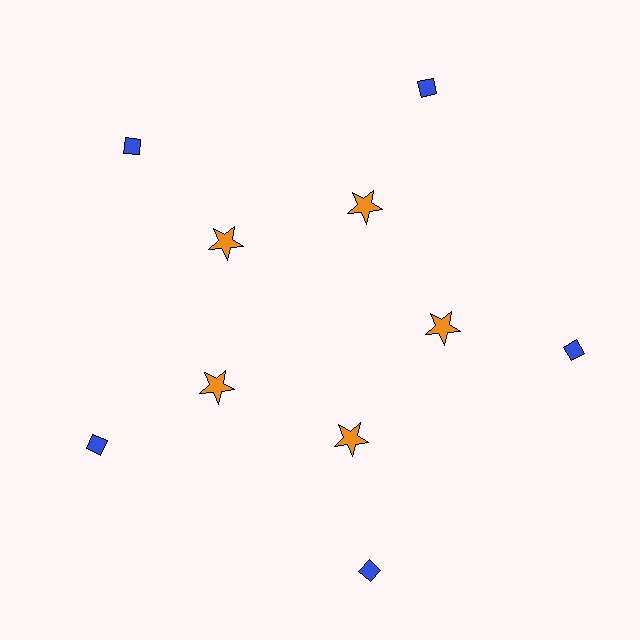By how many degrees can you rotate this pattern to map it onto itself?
The pattern maps onto itself every 72 degrees of rotation.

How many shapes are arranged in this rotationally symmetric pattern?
There are 10 shapes, arranged in 5 groups of 2.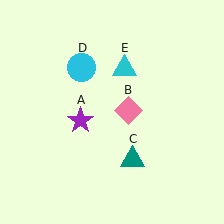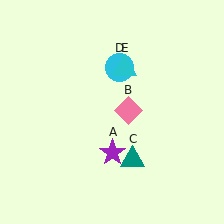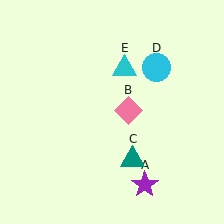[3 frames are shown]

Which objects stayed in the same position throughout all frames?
Pink diamond (object B) and teal triangle (object C) and cyan triangle (object E) remained stationary.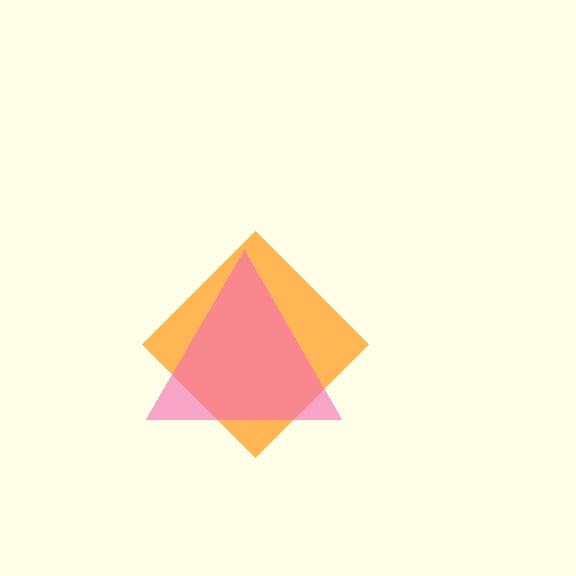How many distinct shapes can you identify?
There are 2 distinct shapes: an orange diamond, a pink triangle.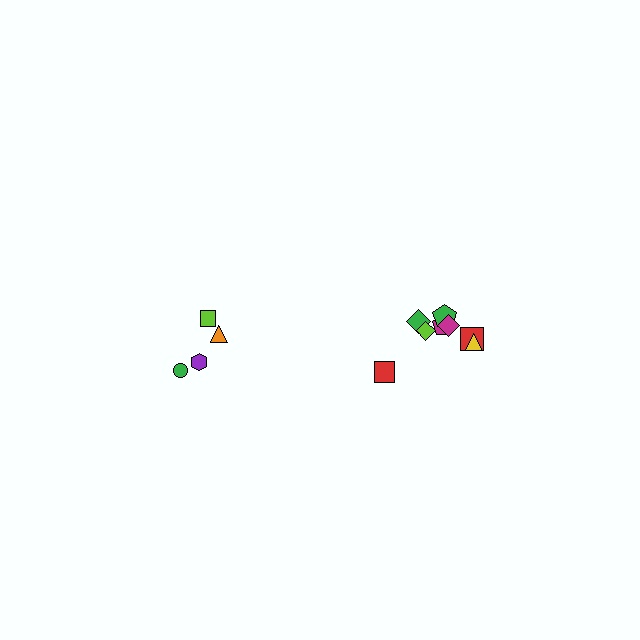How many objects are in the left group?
There are 4 objects.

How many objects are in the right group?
There are 8 objects.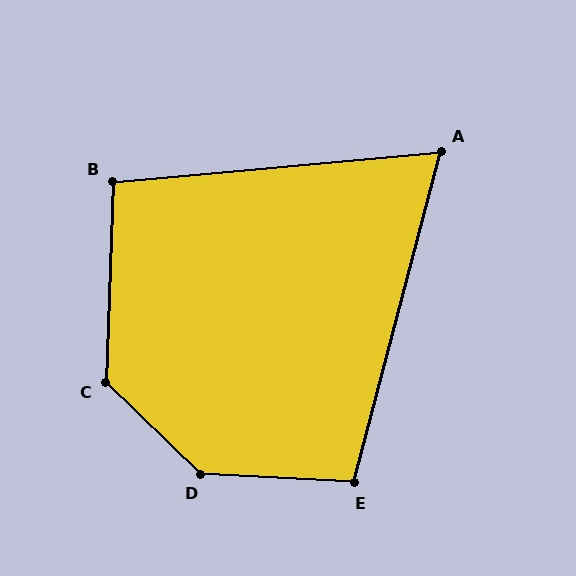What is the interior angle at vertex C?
Approximately 132 degrees (obtuse).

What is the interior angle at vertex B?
Approximately 97 degrees (obtuse).